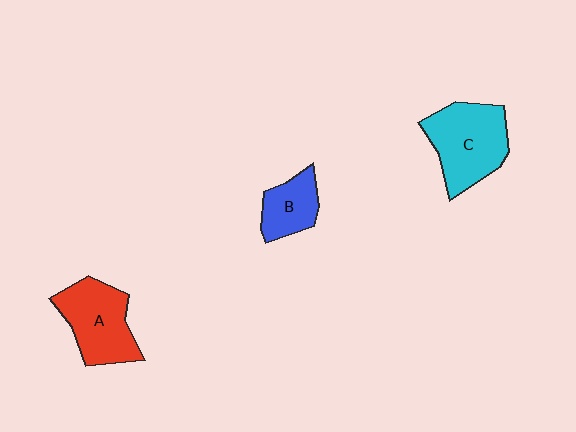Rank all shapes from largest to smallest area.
From largest to smallest: C (cyan), A (red), B (blue).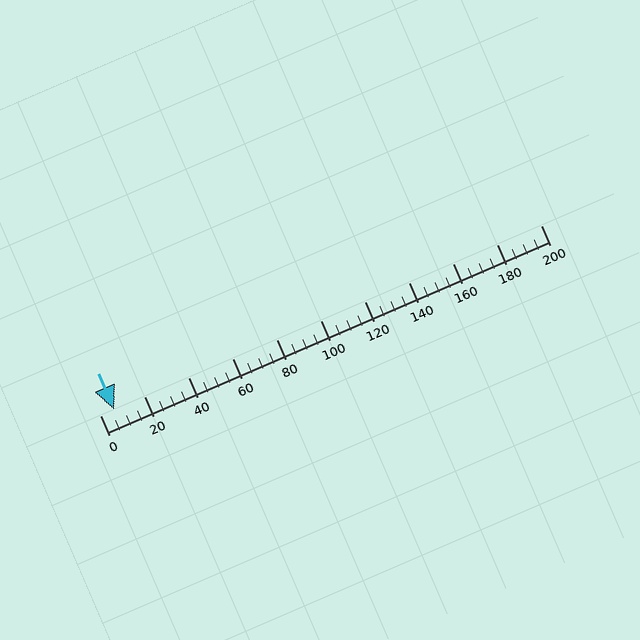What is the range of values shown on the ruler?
The ruler shows values from 0 to 200.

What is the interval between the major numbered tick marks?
The major tick marks are spaced 20 units apart.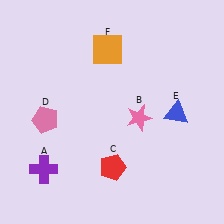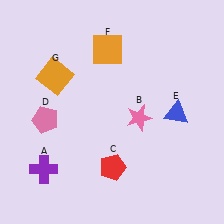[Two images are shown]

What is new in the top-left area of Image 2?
An orange square (G) was added in the top-left area of Image 2.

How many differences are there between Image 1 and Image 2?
There is 1 difference between the two images.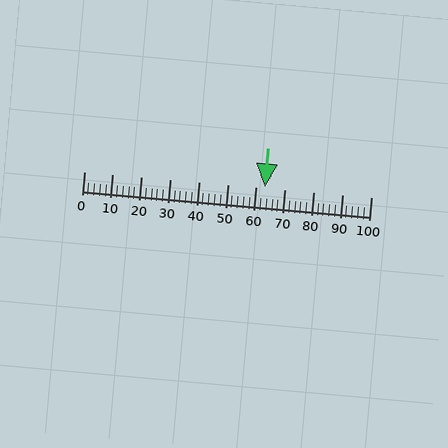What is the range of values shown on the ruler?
The ruler shows values from 0 to 100.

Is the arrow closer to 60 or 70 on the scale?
The arrow is closer to 60.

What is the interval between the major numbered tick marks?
The major tick marks are spaced 10 units apart.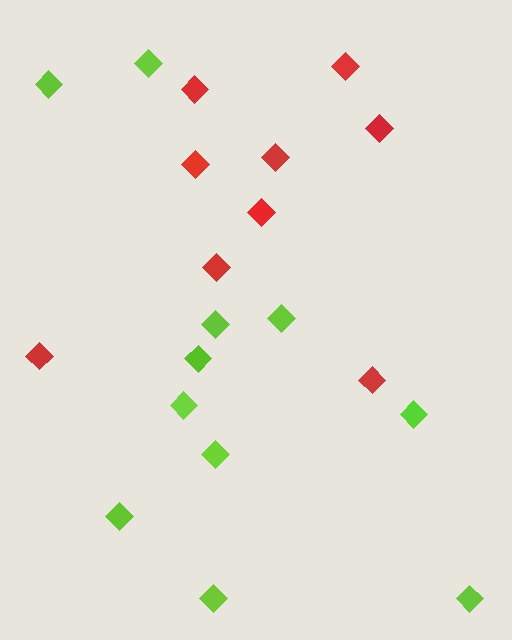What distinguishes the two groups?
There are 2 groups: one group of red diamonds (9) and one group of lime diamonds (11).